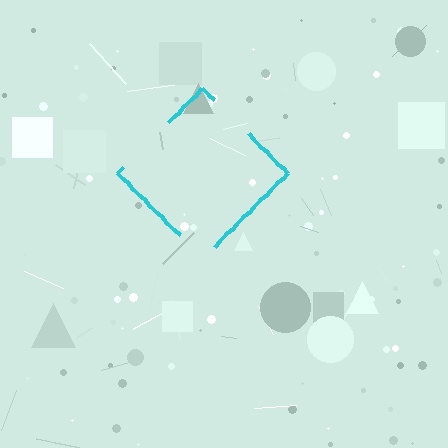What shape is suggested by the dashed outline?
The dashed outline suggests a diamond.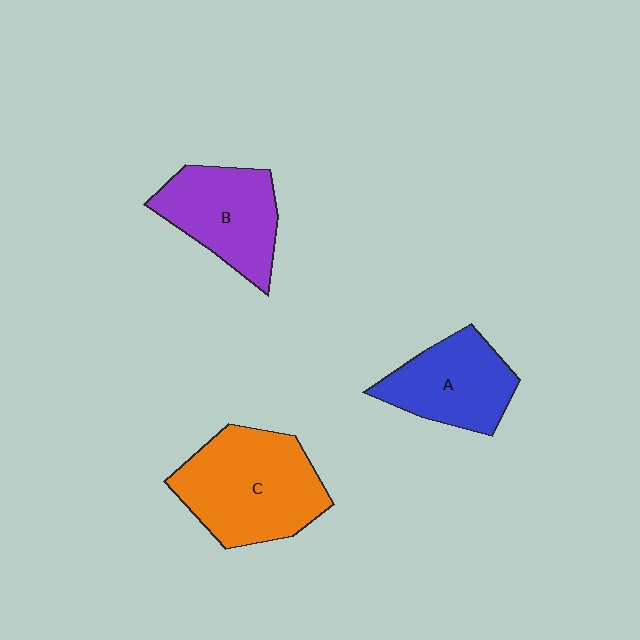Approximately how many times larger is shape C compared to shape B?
Approximately 1.3 times.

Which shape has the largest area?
Shape C (orange).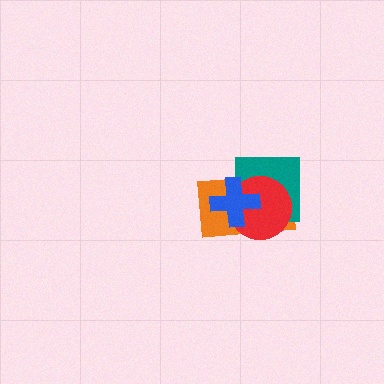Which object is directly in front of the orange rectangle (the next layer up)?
The teal square is directly in front of the orange rectangle.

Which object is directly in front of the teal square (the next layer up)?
The red circle is directly in front of the teal square.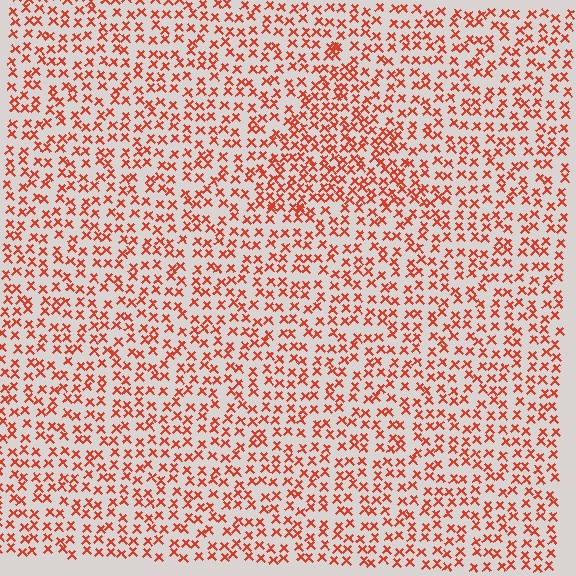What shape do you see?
I see a triangle.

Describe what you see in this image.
The image contains small red elements arranged at two different densities. A triangle-shaped region is visible where the elements are more densely packed than the surrounding area.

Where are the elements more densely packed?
The elements are more densely packed inside the triangle boundary.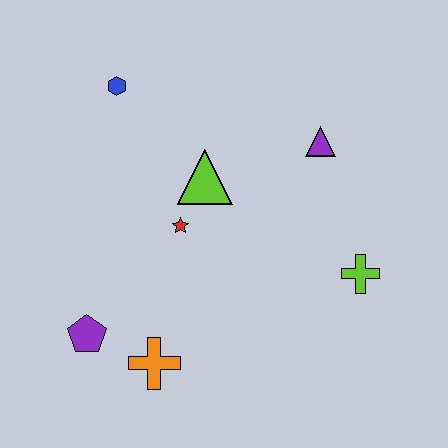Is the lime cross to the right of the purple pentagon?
Yes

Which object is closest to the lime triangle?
The red star is closest to the lime triangle.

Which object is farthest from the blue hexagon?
The lime cross is farthest from the blue hexagon.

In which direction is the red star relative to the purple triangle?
The red star is to the left of the purple triangle.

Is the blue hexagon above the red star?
Yes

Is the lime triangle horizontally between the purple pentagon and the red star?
No